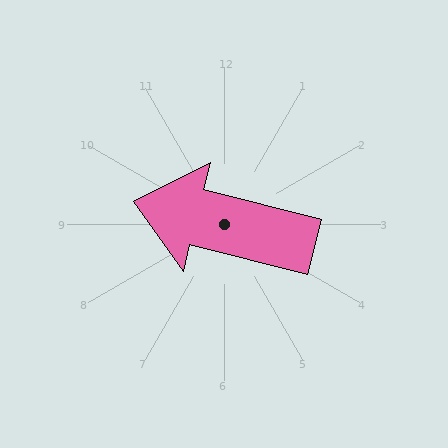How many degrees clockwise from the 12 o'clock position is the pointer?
Approximately 284 degrees.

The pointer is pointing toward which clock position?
Roughly 9 o'clock.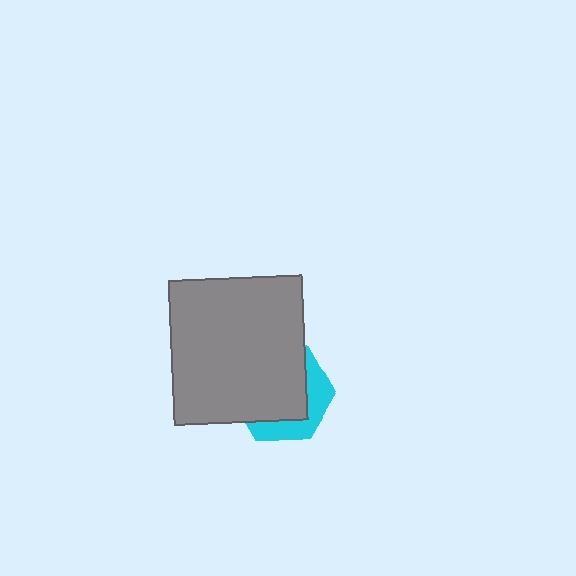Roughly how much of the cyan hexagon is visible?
A small part of it is visible (roughly 32%).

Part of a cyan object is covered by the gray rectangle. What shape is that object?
It is a hexagon.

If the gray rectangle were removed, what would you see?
You would see the complete cyan hexagon.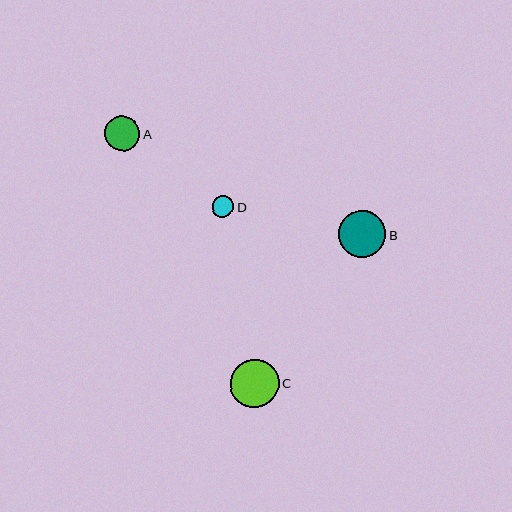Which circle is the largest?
Circle C is the largest with a size of approximately 48 pixels.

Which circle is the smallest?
Circle D is the smallest with a size of approximately 22 pixels.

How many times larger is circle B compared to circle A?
Circle B is approximately 1.3 times the size of circle A.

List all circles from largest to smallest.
From largest to smallest: C, B, A, D.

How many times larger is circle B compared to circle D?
Circle B is approximately 2.2 times the size of circle D.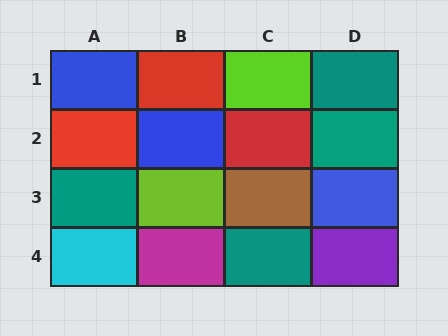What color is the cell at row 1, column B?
Red.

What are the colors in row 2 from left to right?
Red, blue, red, teal.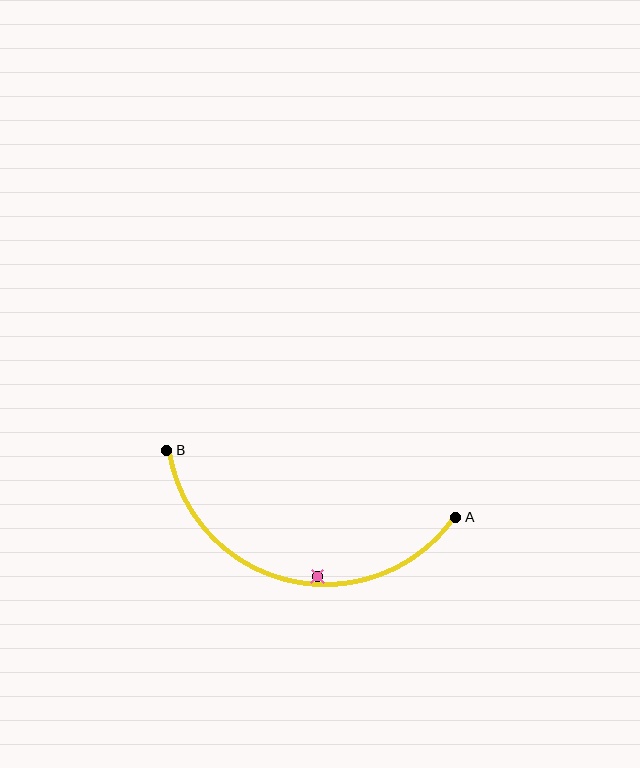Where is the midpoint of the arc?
The arc midpoint is the point on the curve farthest from the straight line joining A and B. It sits below that line.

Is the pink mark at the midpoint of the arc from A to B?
No — the pink mark does not lie on the arc at all. It sits slightly inside the curve.